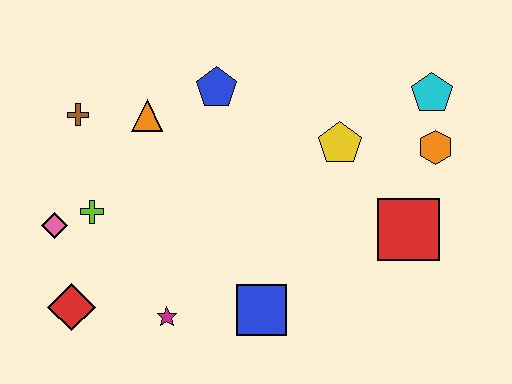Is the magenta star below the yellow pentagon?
Yes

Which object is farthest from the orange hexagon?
The red diamond is farthest from the orange hexagon.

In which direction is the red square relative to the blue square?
The red square is to the right of the blue square.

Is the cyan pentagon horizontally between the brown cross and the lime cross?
No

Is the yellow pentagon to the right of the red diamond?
Yes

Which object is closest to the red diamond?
The pink diamond is closest to the red diamond.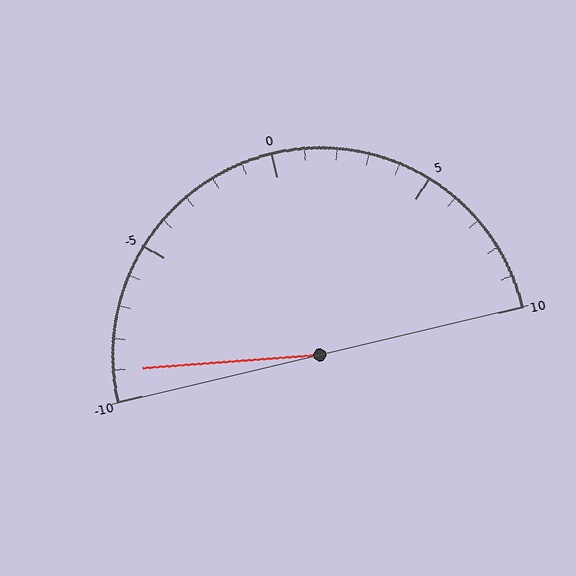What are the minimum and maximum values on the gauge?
The gauge ranges from -10 to 10.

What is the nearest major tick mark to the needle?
The nearest major tick mark is -10.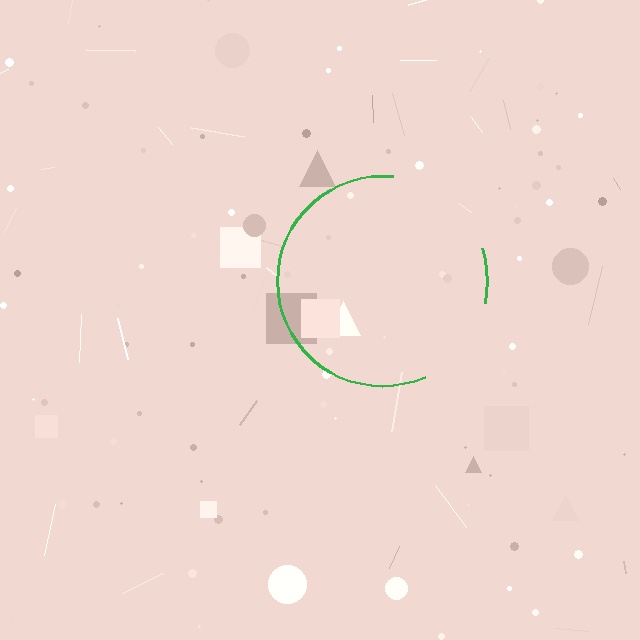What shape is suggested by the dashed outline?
The dashed outline suggests a circle.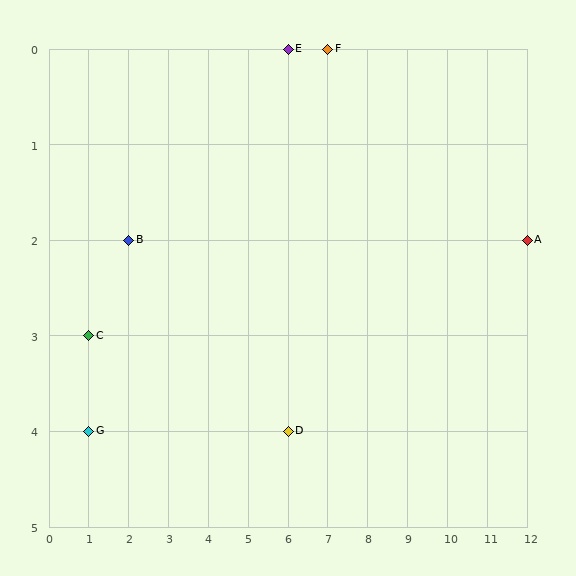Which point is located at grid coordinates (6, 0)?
Point E is at (6, 0).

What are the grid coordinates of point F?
Point F is at grid coordinates (7, 0).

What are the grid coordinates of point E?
Point E is at grid coordinates (6, 0).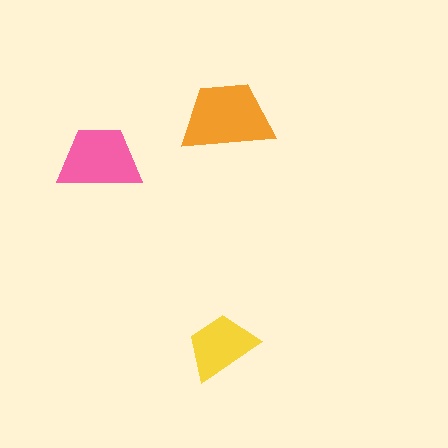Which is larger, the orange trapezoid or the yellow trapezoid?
The orange one.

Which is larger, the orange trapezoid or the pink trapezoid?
The orange one.